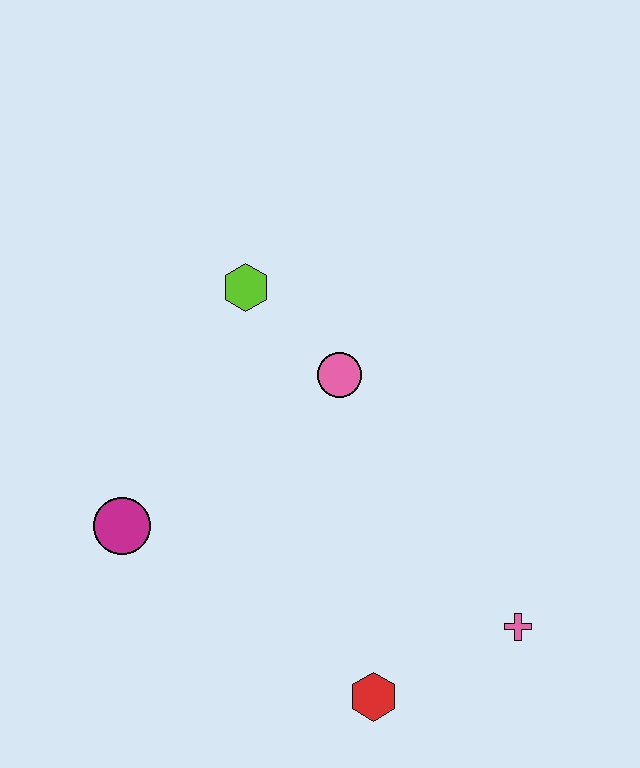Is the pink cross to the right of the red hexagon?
Yes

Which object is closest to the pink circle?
The lime hexagon is closest to the pink circle.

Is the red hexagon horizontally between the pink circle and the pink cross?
Yes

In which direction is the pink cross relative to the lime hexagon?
The pink cross is below the lime hexagon.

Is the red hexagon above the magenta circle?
No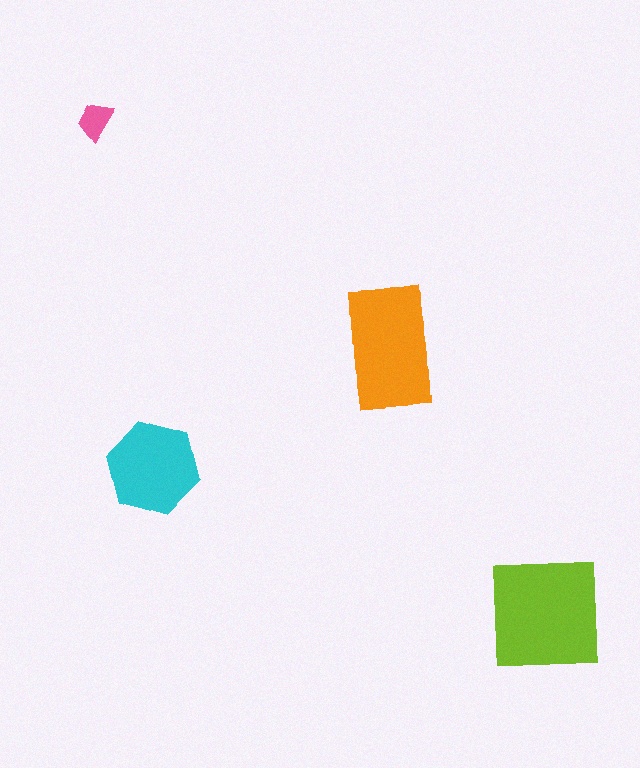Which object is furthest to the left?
The pink trapezoid is leftmost.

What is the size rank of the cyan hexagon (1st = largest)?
3rd.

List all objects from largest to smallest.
The lime square, the orange rectangle, the cyan hexagon, the pink trapezoid.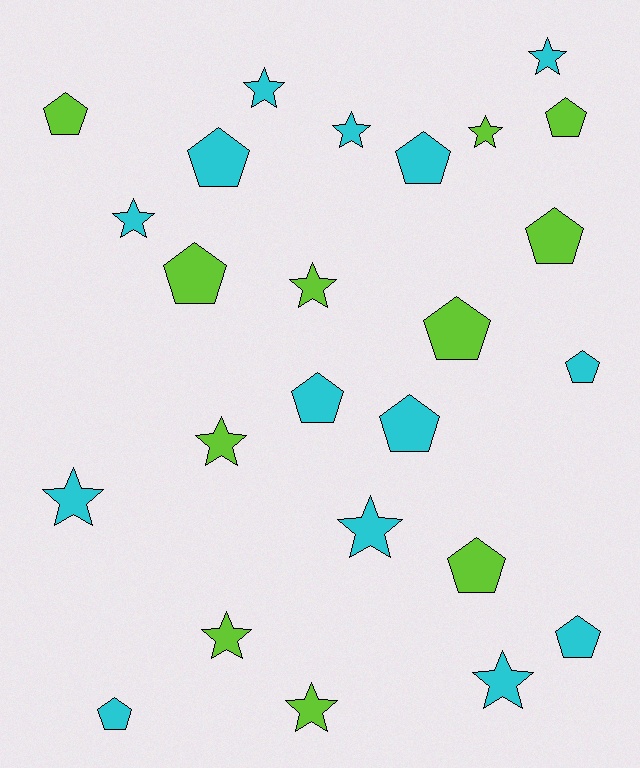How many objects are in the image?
There are 25 objects.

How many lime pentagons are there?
There are 6 lime pentagons.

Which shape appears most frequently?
Pentagon, with 13 objects.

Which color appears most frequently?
Cyan, with 14 objects.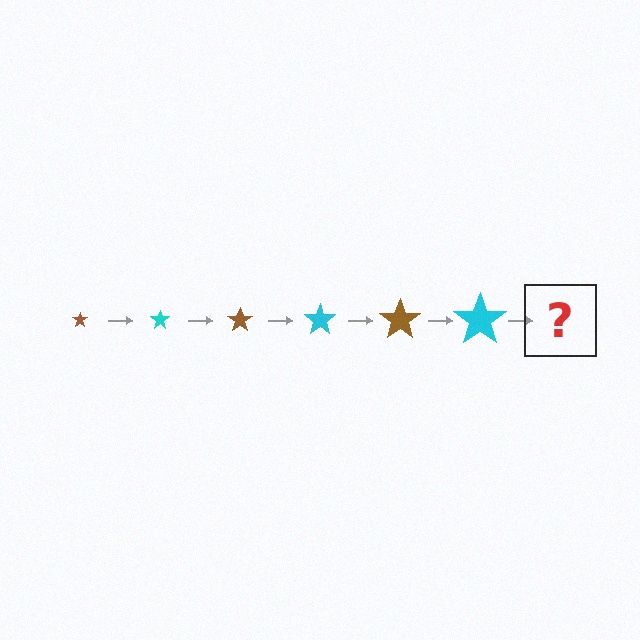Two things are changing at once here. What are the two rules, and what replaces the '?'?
The two rules are that the star grows larger each step and the color cycles through brown and cyan. The '?' should be a brown star, larger than the previous one.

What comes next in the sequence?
The next element should be a brown star, larger than the previous one.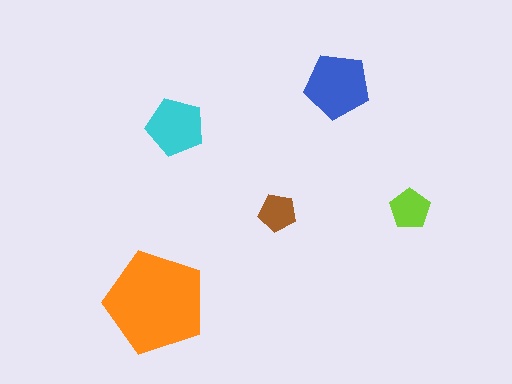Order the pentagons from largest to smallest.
the orange one, the blue one, the cyan one, the lime one, the brown one.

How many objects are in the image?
There are 5 objects in the image.